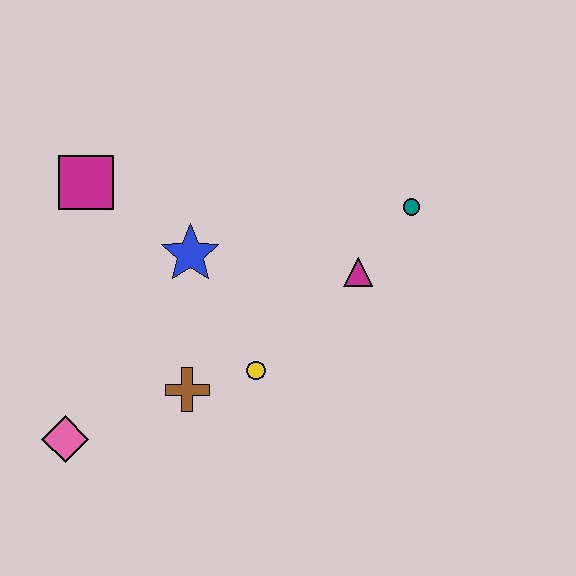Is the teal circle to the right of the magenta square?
Yes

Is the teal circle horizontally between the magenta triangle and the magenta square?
No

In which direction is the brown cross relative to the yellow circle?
The brown cross is to the left of the yellow circle.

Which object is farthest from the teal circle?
The pink diamond is farthest from the teal circle.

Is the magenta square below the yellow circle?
No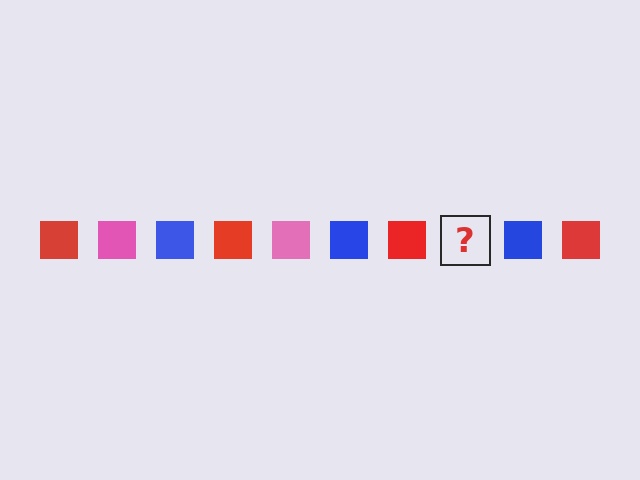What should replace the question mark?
The question mark should be replaced with a pink square.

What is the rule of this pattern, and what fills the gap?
The rule is that the pattern cycles through red, pink, blue squares. The gap should be filled with a pink square.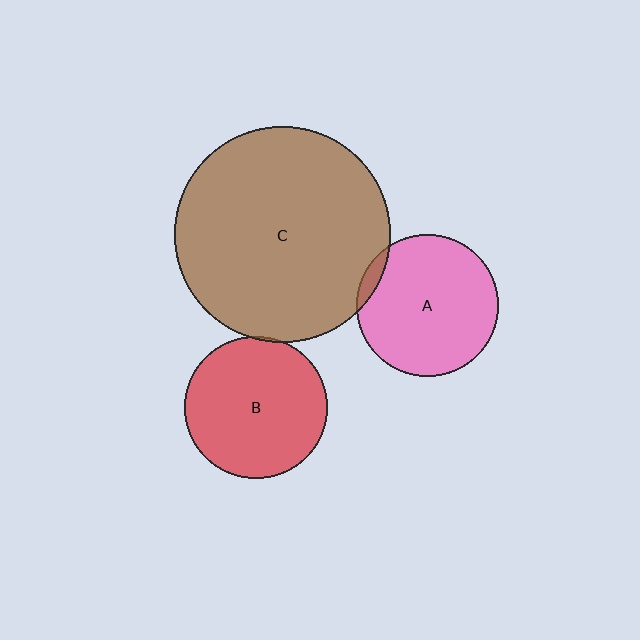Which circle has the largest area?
Circle C (brown).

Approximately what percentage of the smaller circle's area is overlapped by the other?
Approximately 5%.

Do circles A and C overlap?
Yes.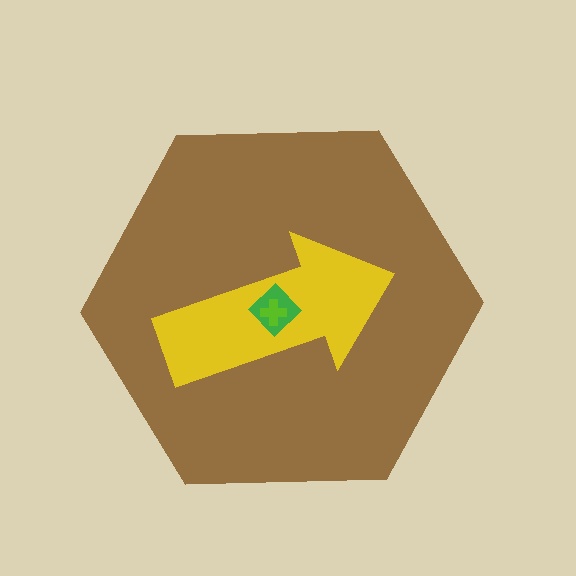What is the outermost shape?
The brown hexagon.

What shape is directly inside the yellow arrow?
The green diamond.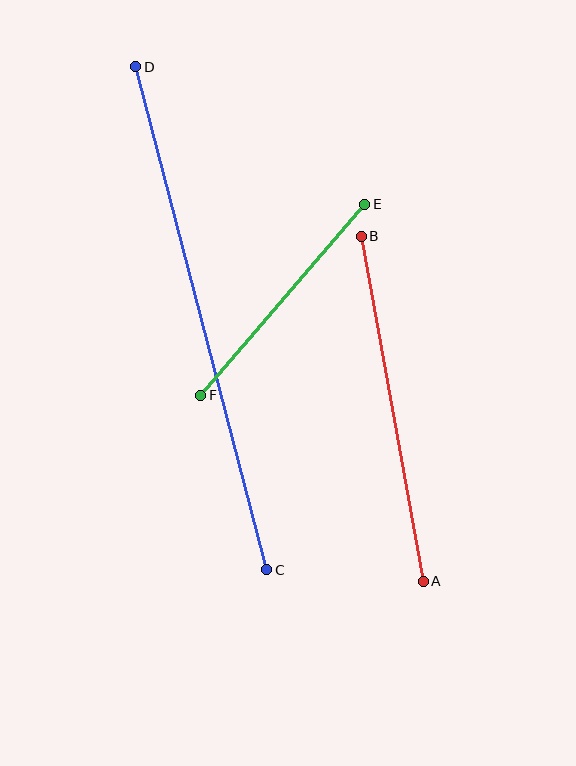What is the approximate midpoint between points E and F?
The midpoint is at approximately (283, 300) pixels.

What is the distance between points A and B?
The distance is approximately 351 pixels.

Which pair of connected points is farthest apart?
Points C and D are farthest apart.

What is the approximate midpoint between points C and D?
The midpoint is at approximately (201, 318) pixels.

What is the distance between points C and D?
The distance is approximately 520 pixels.